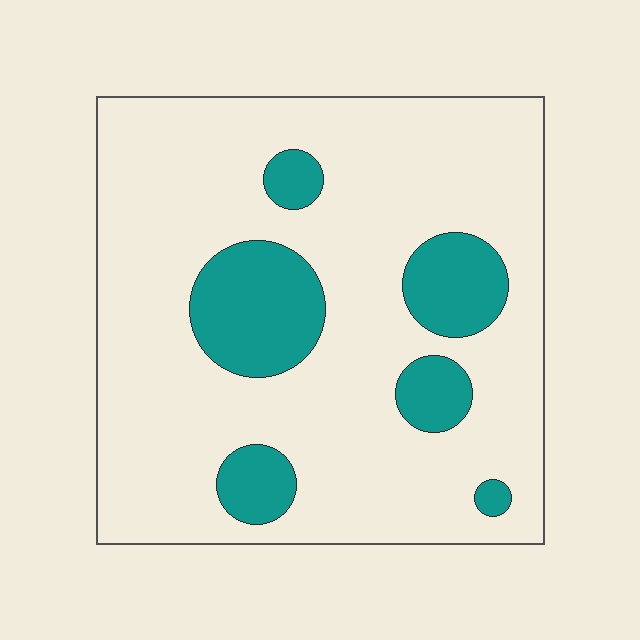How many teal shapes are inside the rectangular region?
6.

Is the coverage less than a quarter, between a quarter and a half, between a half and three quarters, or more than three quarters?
Less than a quarter.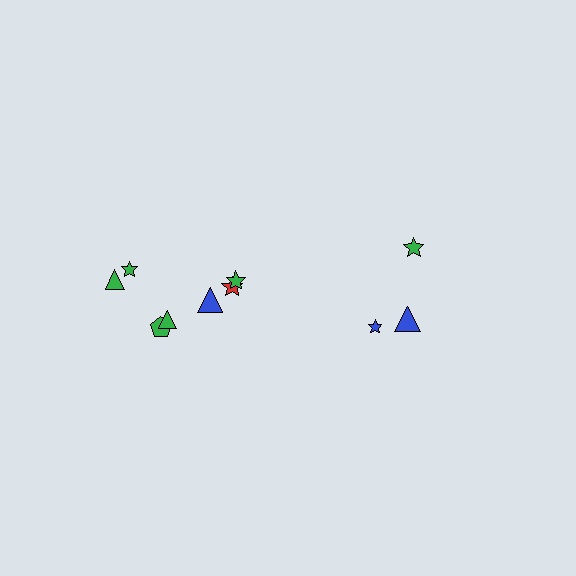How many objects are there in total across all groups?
There are 10 objects.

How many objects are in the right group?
There are 3 objects.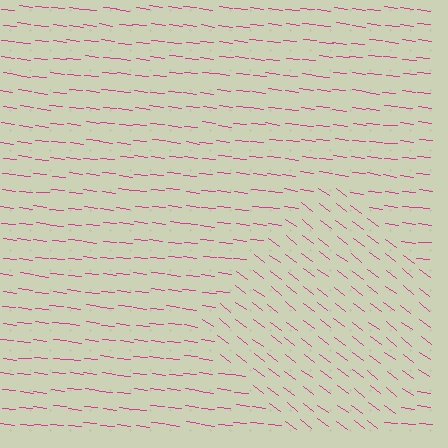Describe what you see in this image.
The image is filled with small magenta line segments. A diamond region in the image has lines oriented differently from the surrounding lines, creating a visible texture boundary.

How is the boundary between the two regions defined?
The boundary is defined purely by a change in line orientation (approximately 30 degrees difference). All lines are the same color and thickness.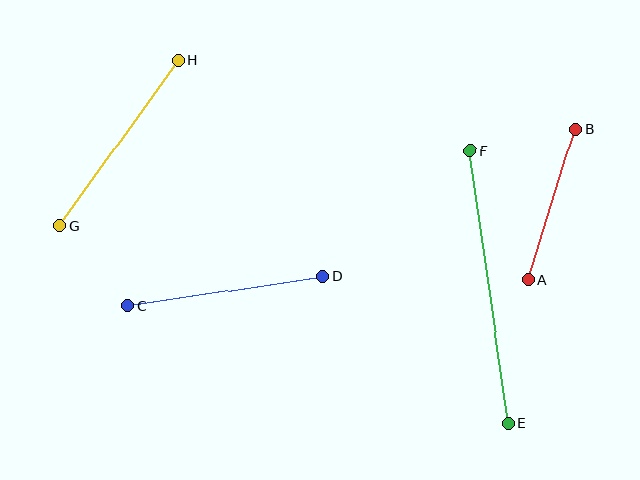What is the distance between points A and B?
The distance is approximately 158 pixels.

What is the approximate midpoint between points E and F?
The midpoint is at approximately (489, 287) pixels.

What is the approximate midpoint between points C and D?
The midpoint is at approximately (225, 291) pixels.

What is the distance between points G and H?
The distance is approximately 203 pixels.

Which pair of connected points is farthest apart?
Points E and F are farthest apart.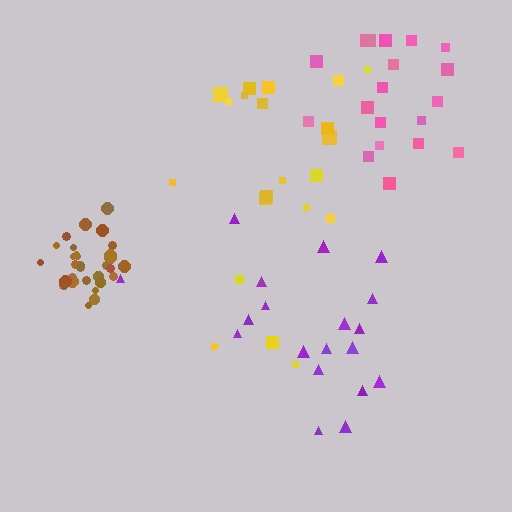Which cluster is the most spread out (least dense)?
Purple.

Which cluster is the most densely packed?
Brown.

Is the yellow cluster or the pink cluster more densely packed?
Pink.